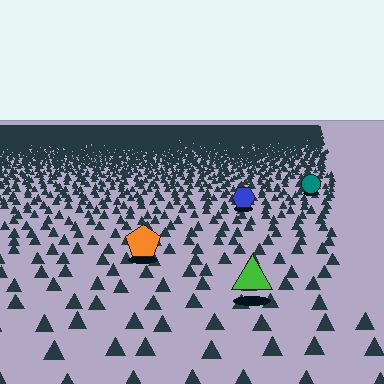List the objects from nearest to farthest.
From nearest to farthest: the green triangle, the orange pentagon, the blue hexagon, the teal circle.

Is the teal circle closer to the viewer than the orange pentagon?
No. The orange pentagon is closer — you can tell from the texture gradient: the ground texture is coarser near it.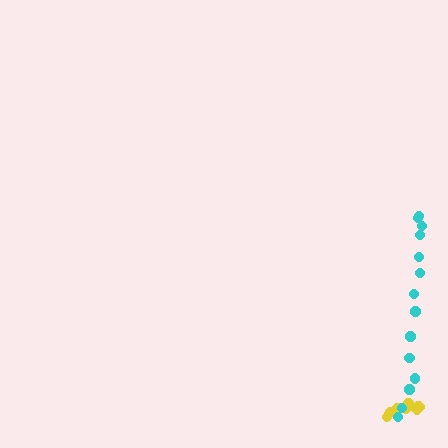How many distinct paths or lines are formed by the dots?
There are 2 distinct paths.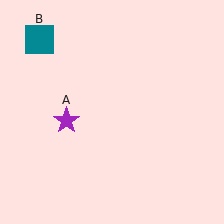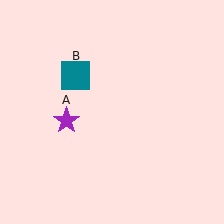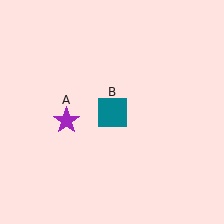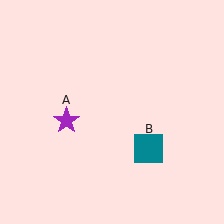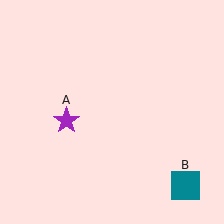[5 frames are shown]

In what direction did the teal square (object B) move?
The teal square (object B) moved down and to the right.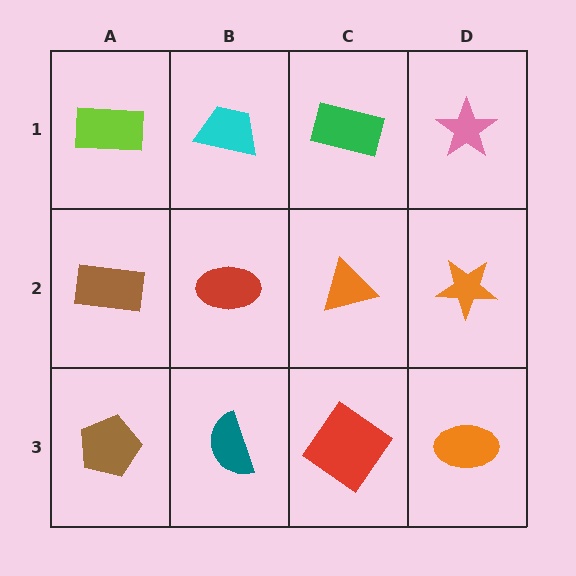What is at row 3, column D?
An orange ellipse.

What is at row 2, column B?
A red ellipse.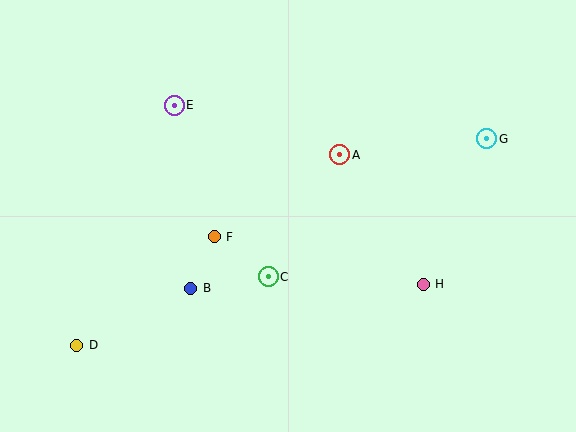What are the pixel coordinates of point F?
Point F is at (214, 237).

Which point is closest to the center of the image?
Point C at (268, 277) is closest to the center.